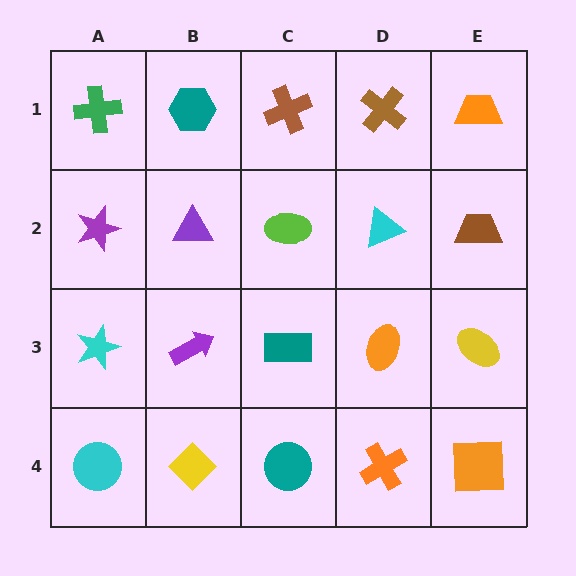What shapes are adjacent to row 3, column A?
A purple star (row 2, column A), a cyan circle (row 4, column A), a purple arrow (row 3, column B).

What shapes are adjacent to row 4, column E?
A yellow ellipse (row 3, column E), an orange cross (row 4, column D).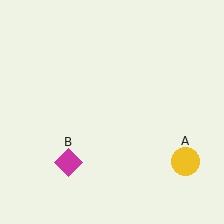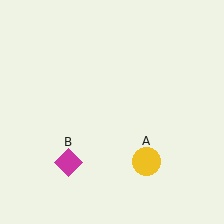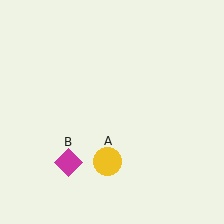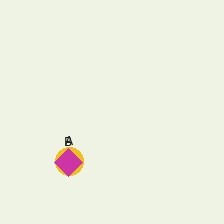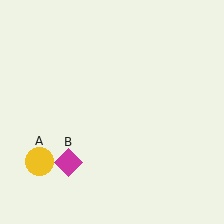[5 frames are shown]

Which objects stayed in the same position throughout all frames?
Magenta diamond (object B) remained stationary.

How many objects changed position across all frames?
1 object changed position: yellow circle (object A).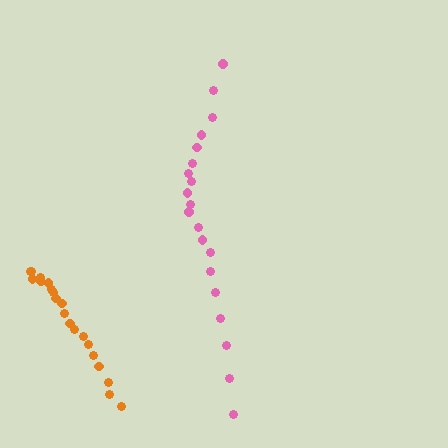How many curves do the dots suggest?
There are 2 distinct paths.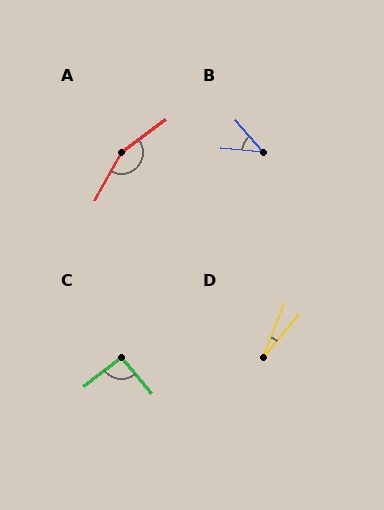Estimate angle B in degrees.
Approximately 44 degrees.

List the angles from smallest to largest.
D (18°), B (44°), C (92°), A (155°).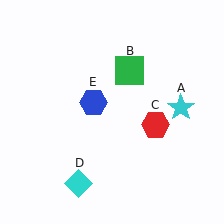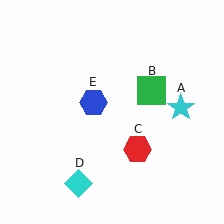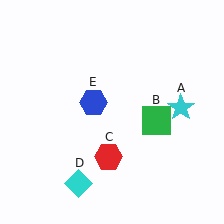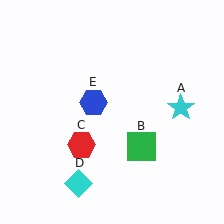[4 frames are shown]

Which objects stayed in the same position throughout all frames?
Cyan star (object A) and cyan diamond (object D) and blue hexagon (object E) remained stationary.